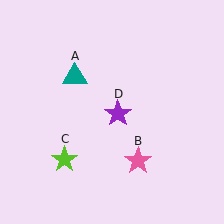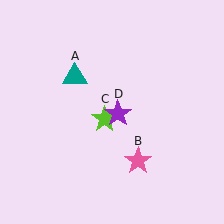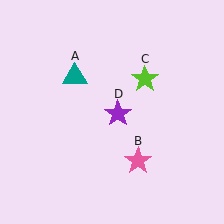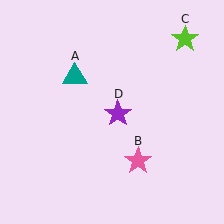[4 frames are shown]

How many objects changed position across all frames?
1 object changed position: lime star (object C).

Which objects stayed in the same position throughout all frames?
Teal triangle (object A) and pink star (object B) and purple star (object D) remained stationary.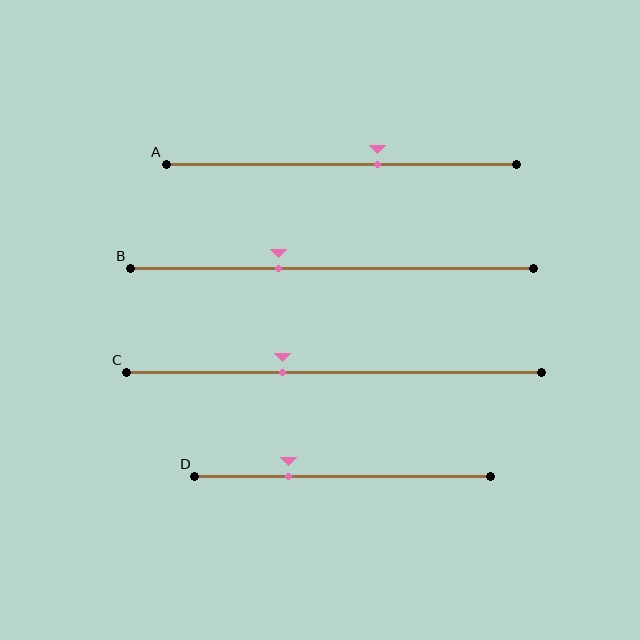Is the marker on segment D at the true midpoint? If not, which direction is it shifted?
No, the marker on segment D is shifted to the left by about 18% of the segment length.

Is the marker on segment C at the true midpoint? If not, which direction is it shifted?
No, the marker on segment C is shifted to the left by about 12% of the segment length.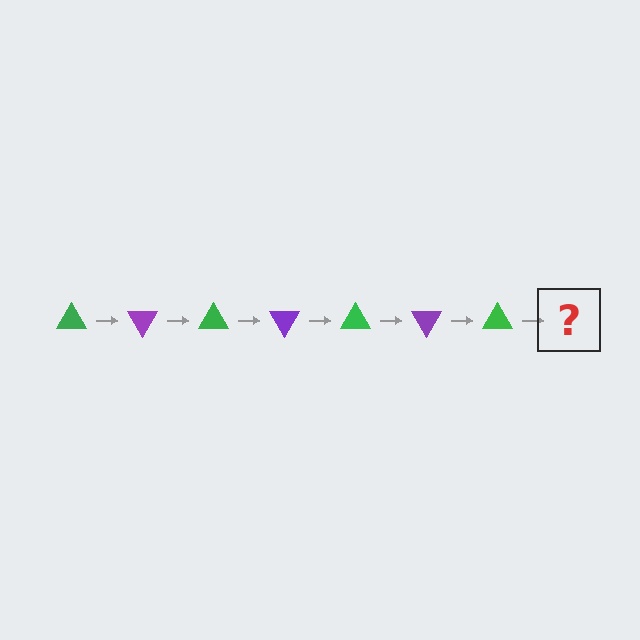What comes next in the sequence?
The next element should be a purple triangle, rotated 420 degrees from the start.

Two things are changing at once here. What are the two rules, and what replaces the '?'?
The two rules are that it rotates 60 degrees each step and the color cycles through green and purple. The '?' should be a purple triangle, rotated 420 degrees from the start.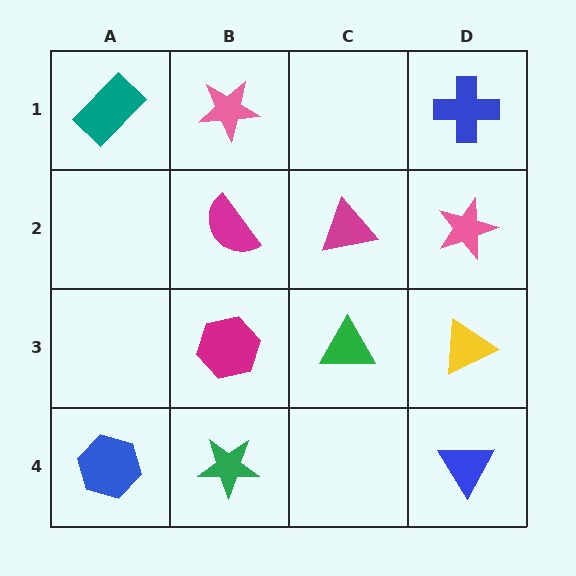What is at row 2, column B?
A magenta semicircle.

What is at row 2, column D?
A pink star.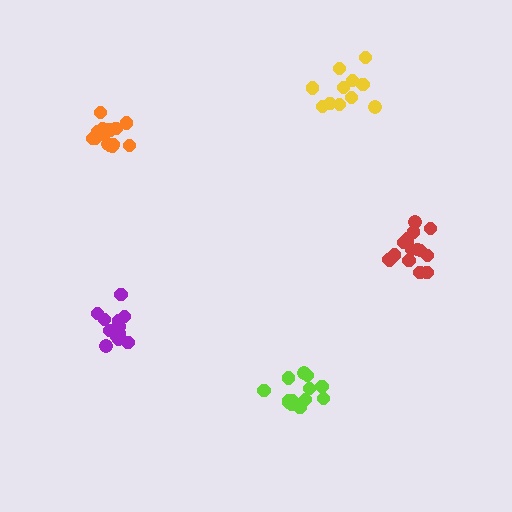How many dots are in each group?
Group 1: 16 dots, Group 2: 13 dots, Group 3: 16 dots, Group 4: 14 dots, Group 5: 11 dots (70 total).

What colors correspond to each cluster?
The clusters are colored: red, lime, orange, purple, yellow.